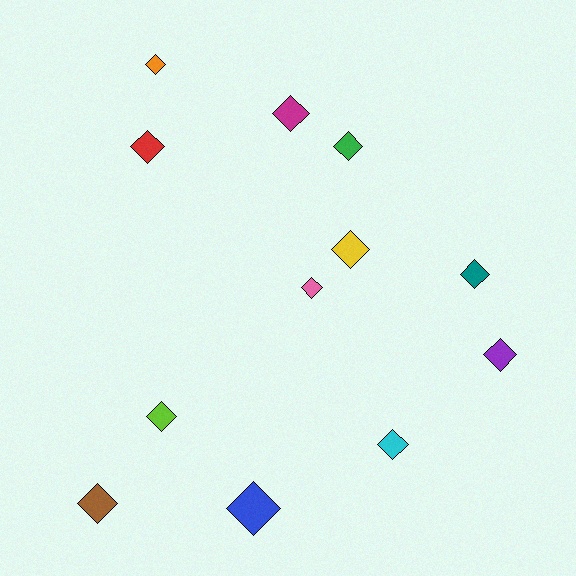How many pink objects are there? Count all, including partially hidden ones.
There is 1 pink object.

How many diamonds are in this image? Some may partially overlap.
There are 12 diamonds.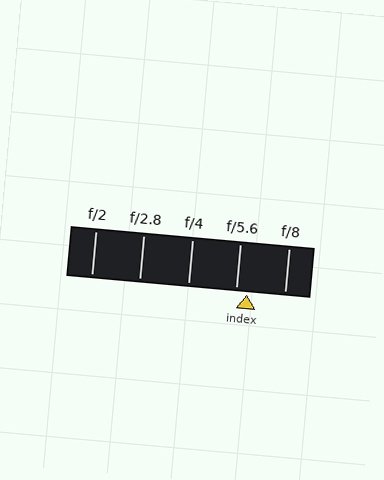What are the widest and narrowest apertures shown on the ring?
The widest aperture shown is f/2 and the narrowest is f/8.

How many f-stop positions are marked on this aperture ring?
There are 5 f-stop positions marked.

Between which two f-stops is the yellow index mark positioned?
The index mark is between f/5.6 and f/8.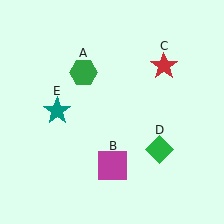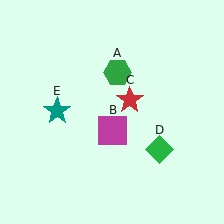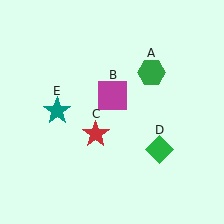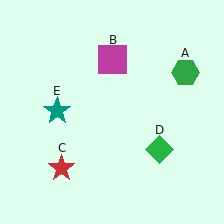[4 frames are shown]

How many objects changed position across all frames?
3 objects changed position: green hexagon (object A), magenta square (object B), red star (object C).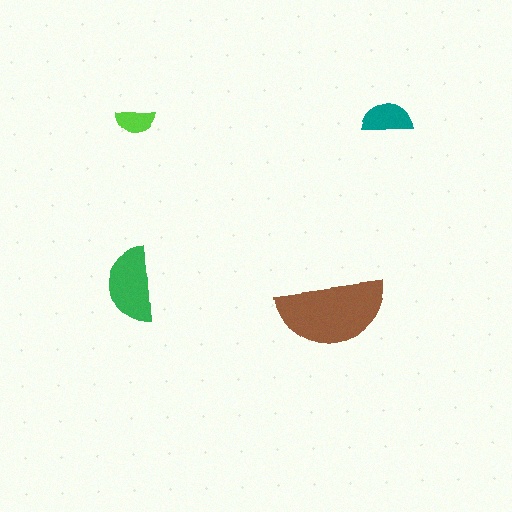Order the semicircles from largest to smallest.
the brown one, the green one, the teal one, the lime one.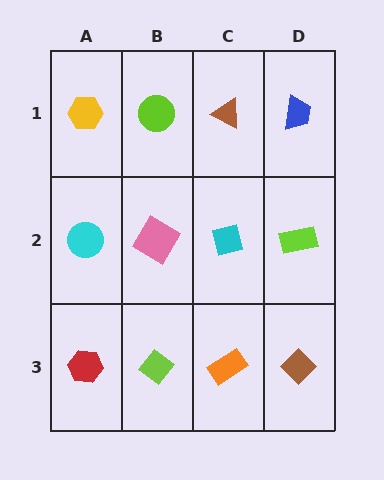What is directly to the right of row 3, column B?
An orange rectangle.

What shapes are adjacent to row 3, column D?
A lime rectangle (row 2, column D), an orange rectangle (row 3, column C).